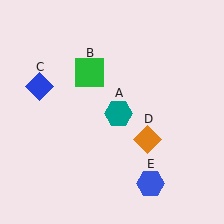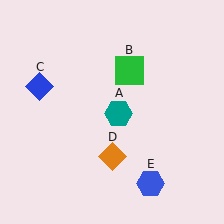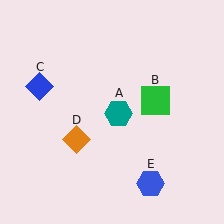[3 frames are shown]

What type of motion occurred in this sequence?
The green square (object B), orange diamond (object D) rotated clockwise around the center of the scene.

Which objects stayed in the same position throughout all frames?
Teal hexagon (object A) and blue diamond (object C) and blue hexagon (object E) remained stationary.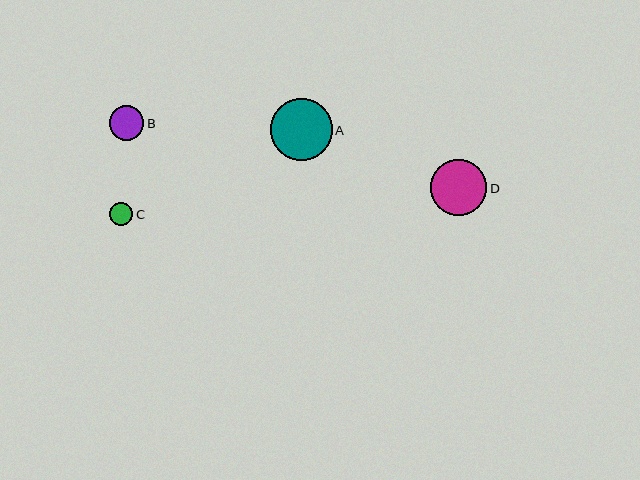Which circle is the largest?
Circle A is the largest with a size of approximately 62 pixels.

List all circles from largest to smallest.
From largest to smallest: A, D, B, C.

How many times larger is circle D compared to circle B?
Circle D is approximately 1.6 times the size of circle B.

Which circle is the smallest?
Circle C is the smallest with a size of approximately 23 pixels.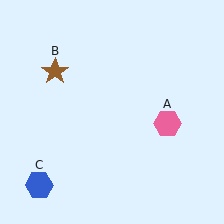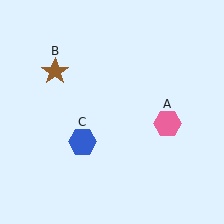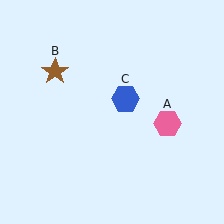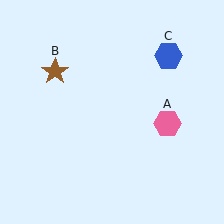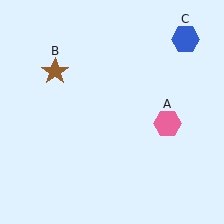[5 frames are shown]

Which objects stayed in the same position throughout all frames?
Pink hexagon (object A) and brown star (object B) remained stationary.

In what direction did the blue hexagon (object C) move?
The blue hexagon (object C) moved up and to the right.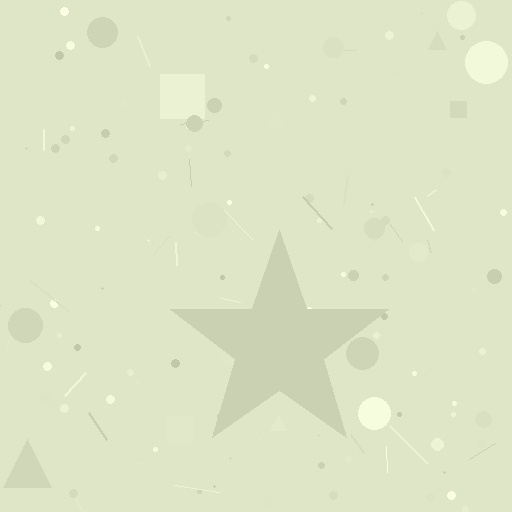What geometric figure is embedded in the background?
A star is embedded in the background.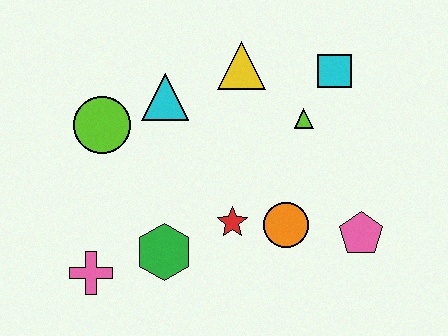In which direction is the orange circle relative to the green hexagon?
The orange circle is to the right of the green hexagon.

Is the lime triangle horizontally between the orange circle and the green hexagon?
No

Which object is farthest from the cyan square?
The pink cross is farthest from the cyan square.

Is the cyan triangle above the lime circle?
Yes